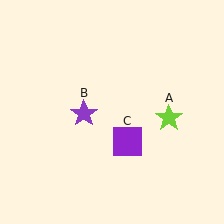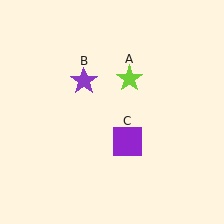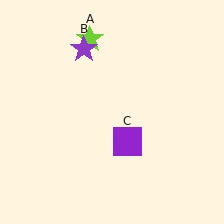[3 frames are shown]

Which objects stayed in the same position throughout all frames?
Purple square (object C) remained stationary.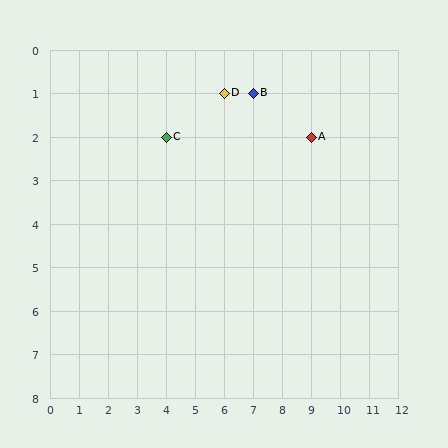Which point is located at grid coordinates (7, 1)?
Point B is at (7, 1).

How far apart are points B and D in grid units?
Points B and D are 1 column apart.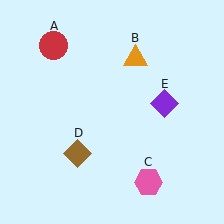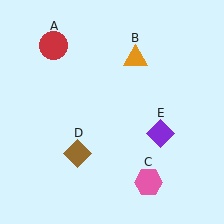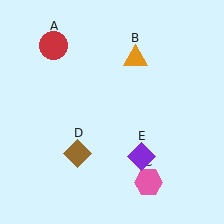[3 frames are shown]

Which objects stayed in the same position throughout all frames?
Red circle (object A) and orange triangle (object B) and pink hexagon (object C) and brown diamond (object D) remained stationary.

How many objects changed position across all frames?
1 object changed position: purple diamond (object E).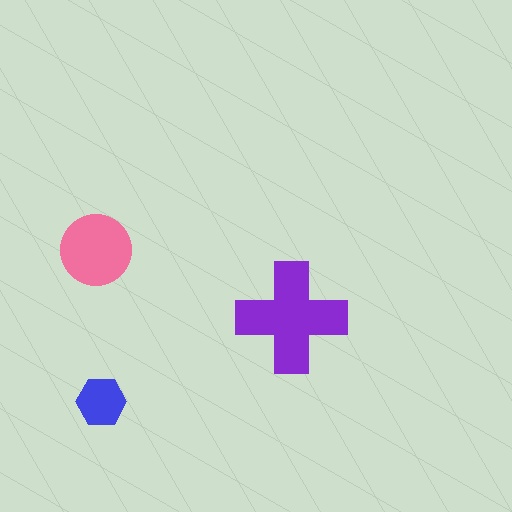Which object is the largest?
The purple cross.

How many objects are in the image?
There are 3 objects in the image.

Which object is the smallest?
The blue hexagon.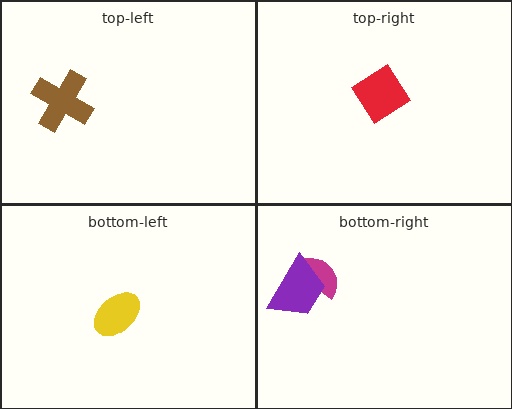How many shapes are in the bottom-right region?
2.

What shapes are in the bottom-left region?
The yellow ellipse.